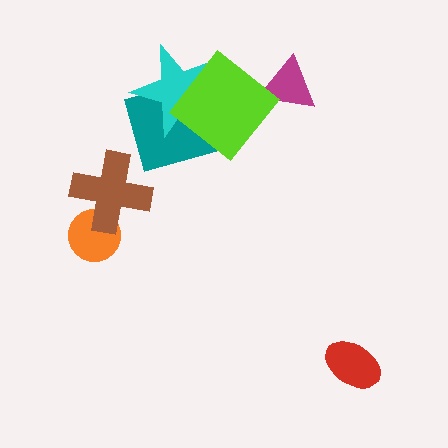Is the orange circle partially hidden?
Yes, it is partially covered by another shape.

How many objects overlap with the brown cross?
1 object overlaps with the brown cross.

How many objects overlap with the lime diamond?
2 objects overlap with the lime diamond.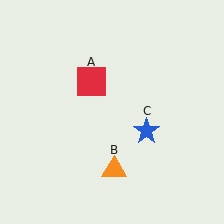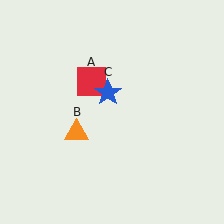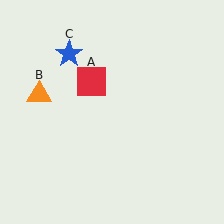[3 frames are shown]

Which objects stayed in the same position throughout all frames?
Red square (object A) remained stationary.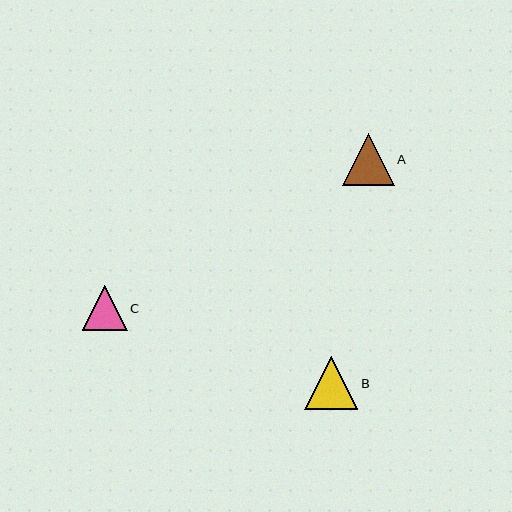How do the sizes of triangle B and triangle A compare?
Triangle B and triangle A are approximately the same size.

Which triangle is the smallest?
Triangle C is the smallest with a size of approximately 45 pixels.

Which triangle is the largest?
Triangle B is the largest with a size of approximately 53 pixels.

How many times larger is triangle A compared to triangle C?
Triangle A is approximately 1.2 times the size of triangle C.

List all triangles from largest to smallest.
From largest to smallest: B, A, C.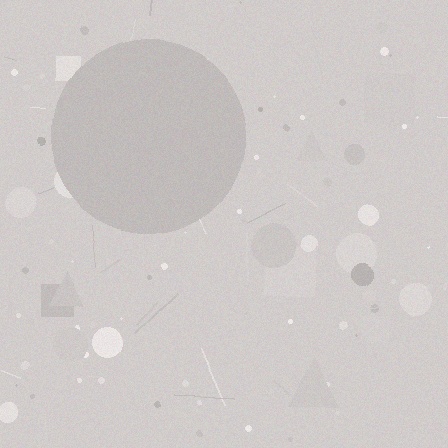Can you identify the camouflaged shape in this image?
The camouflaged shape is a circle.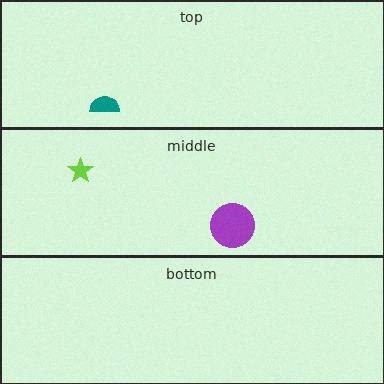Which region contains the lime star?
The middle region.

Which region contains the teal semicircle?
The top region.